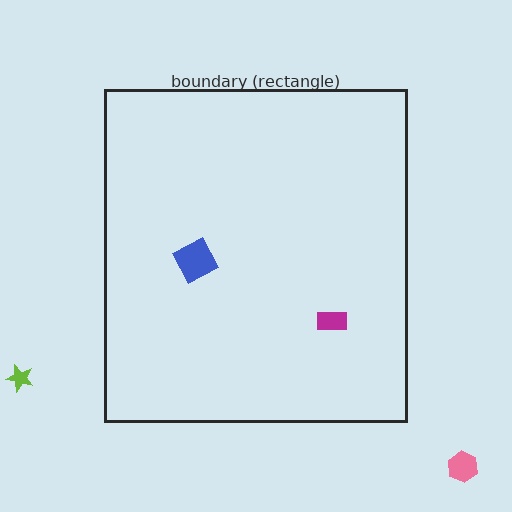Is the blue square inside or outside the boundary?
Inside.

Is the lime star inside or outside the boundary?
Outside.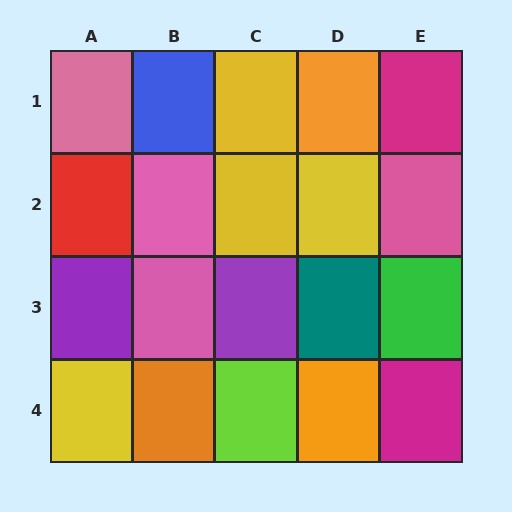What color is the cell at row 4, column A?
Yellow.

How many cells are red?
1 cell is red.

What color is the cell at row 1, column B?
Blue.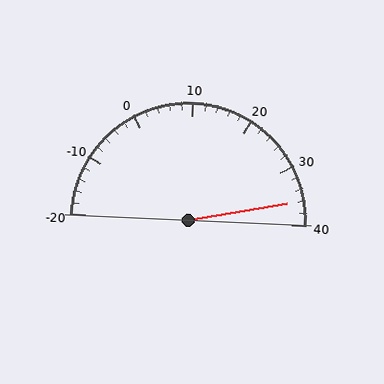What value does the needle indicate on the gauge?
The needle indicates approximately 36.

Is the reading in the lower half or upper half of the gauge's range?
The reading is in the upper half of the range (-20 to 40).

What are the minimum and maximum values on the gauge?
The gauge ranges from -20 to 40.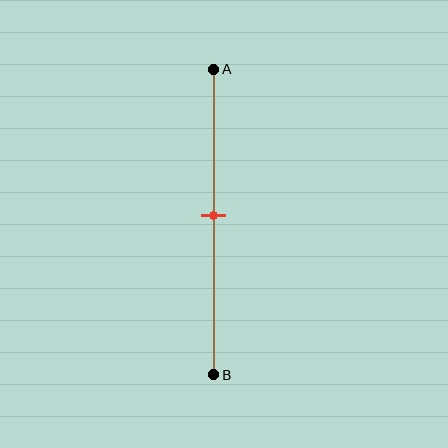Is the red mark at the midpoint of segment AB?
Yes, the mark is approximately at the midpoint.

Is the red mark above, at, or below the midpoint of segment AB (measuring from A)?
The red mark is approximately at the midpoint of segment AB.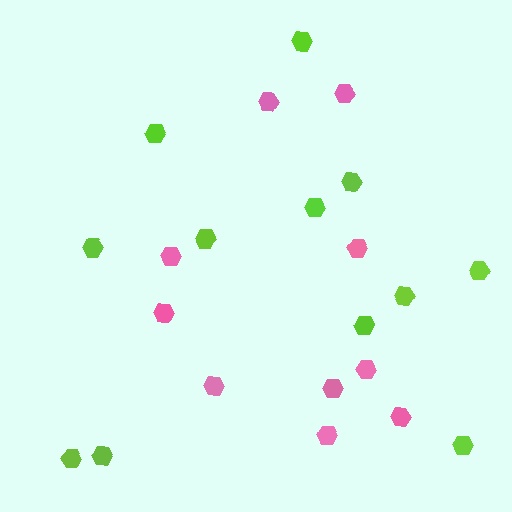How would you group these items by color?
There are 2 groups: one group of lime hexagons (12) and one group of pink hexagons (10).